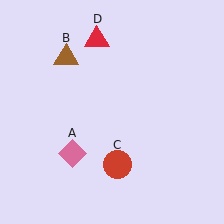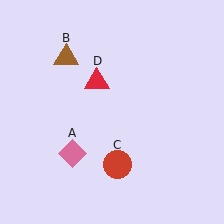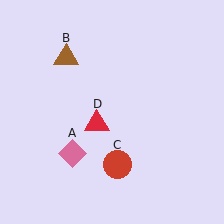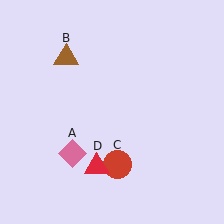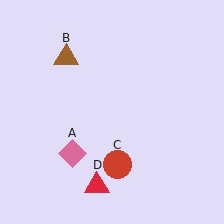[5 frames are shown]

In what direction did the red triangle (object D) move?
The red triangle (object D) moved down.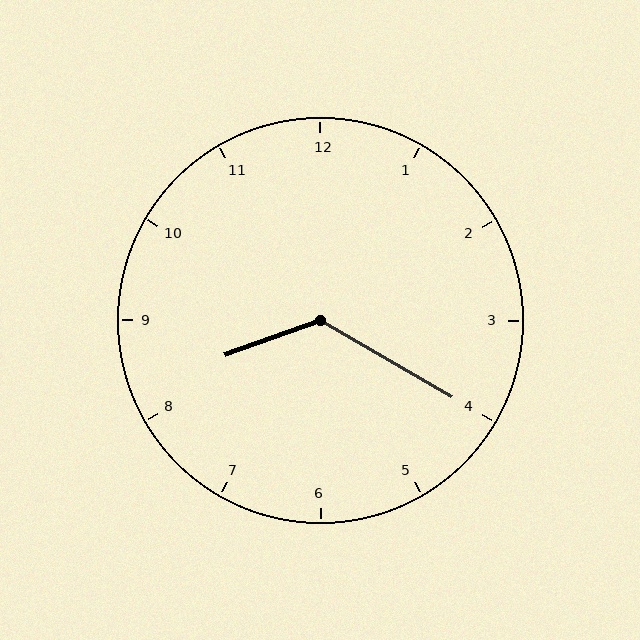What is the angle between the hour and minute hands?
Approximately 130 degrees.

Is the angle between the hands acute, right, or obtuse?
It is obtuse.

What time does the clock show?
8:20.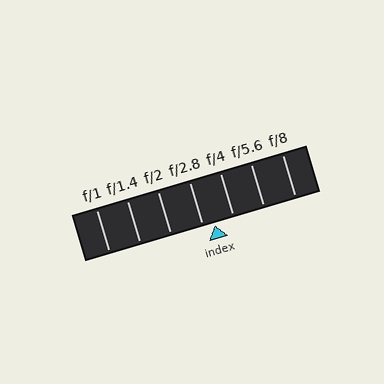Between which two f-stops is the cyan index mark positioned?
The index mark is between f/2.8 and f/4.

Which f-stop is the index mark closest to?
The index mark is closest to f/2.8.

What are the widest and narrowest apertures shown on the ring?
The widest aperture shown is f/1 and the narrowest is f/8.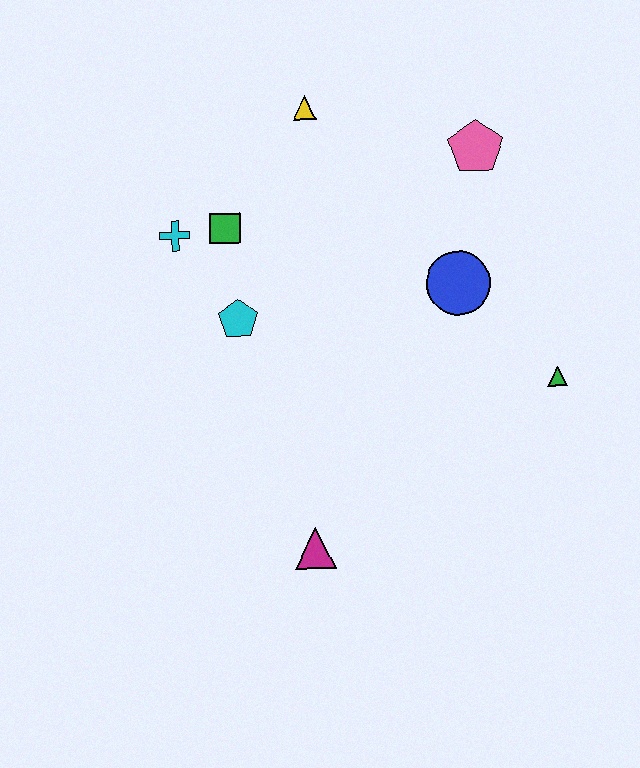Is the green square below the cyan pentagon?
No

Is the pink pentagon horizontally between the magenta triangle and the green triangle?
Yes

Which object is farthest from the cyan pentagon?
The green triangle is farthest from the cyan pentagon.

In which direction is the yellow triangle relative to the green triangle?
The yellow triangle is above the green triangle.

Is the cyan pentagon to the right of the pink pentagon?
No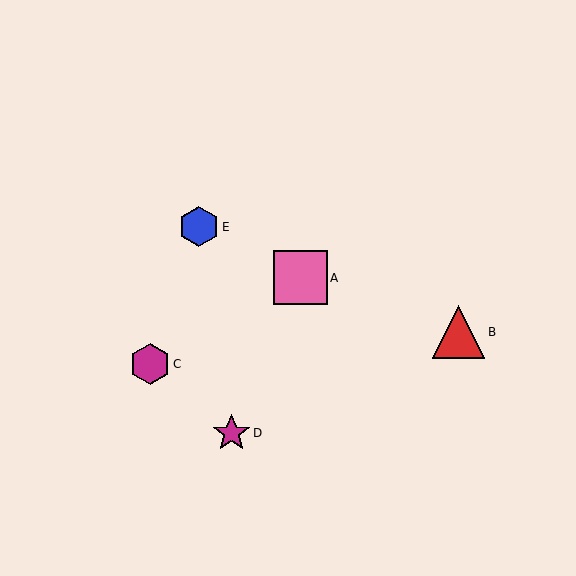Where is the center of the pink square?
The center of the pink square is at (301, 278).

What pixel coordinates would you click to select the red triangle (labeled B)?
Click at (458, 332) to select the red triangle B.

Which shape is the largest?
The pink square (labeled A) is the largest.